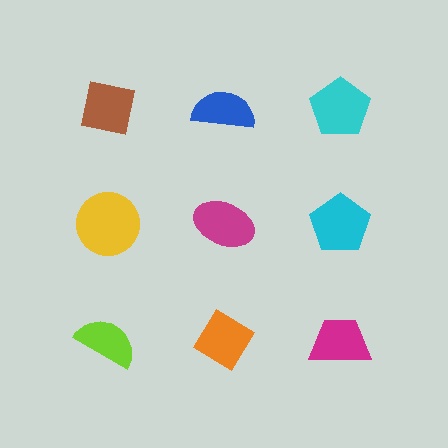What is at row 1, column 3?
A cyan pentagon.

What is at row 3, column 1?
A lime semicircle.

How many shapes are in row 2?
3 shapes.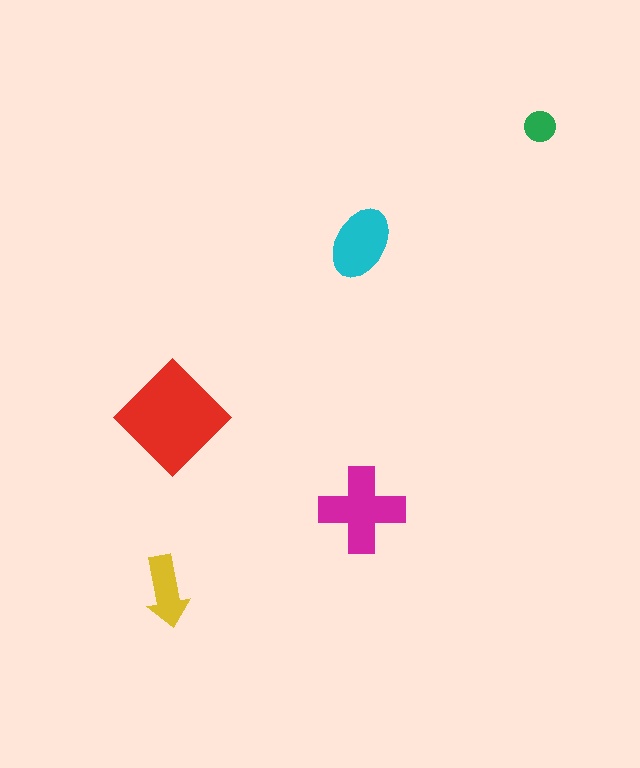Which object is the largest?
The red diamond.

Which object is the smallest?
The green circle.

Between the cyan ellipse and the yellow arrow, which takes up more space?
The cyan ellipse.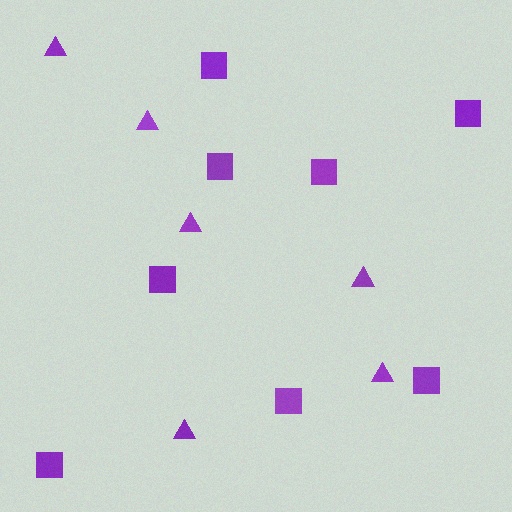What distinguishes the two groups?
There are 2 groups: one group of triangles (6) and one group of squares (8).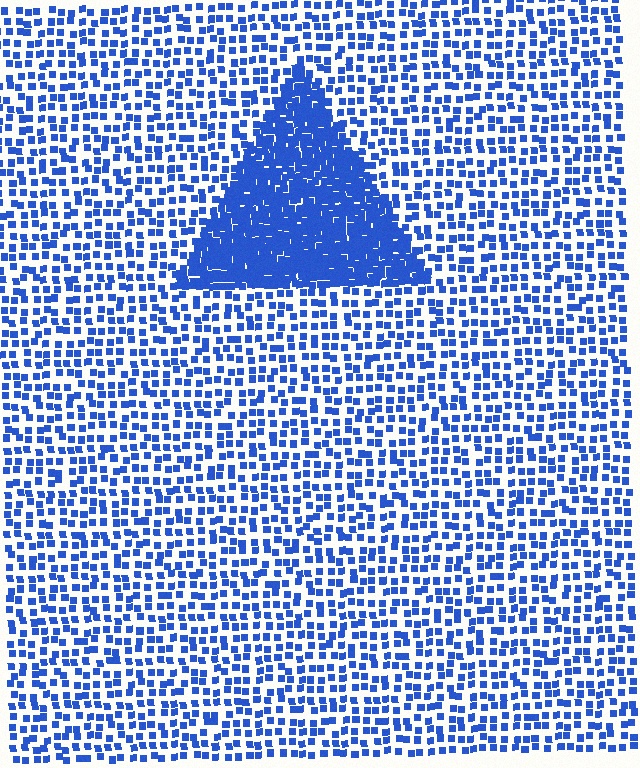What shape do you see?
I see a triangle.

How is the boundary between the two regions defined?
The boundary is defined by a change in element density (approximately 2.8x ratio). All elements are the same color, size, and shape.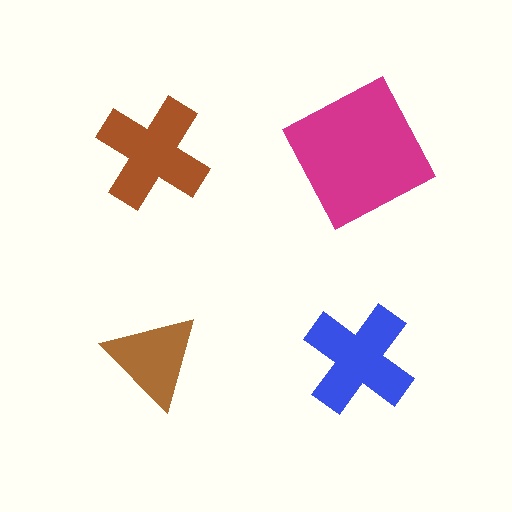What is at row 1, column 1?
A brown cross.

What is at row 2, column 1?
A brown triangle.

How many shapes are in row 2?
2 shapes.